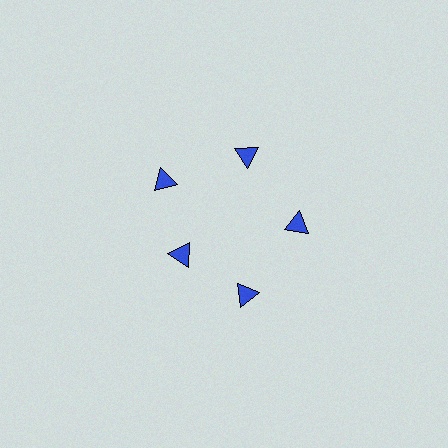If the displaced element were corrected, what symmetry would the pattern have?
It would have 5-fold rotational symmetry — the pattern would map onto itself every 72 degrees.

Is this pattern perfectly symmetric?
No. The 5 blue triangles are arranged in a ring, but one element near the 8 o'clock position is pulled inward toward the center, breaking the 5-fold rotational symmetry.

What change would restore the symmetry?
The symmetry would be restored by moving it outward, back onto the ring so that all 5 triangles sit at equal angles and equal distance from the center.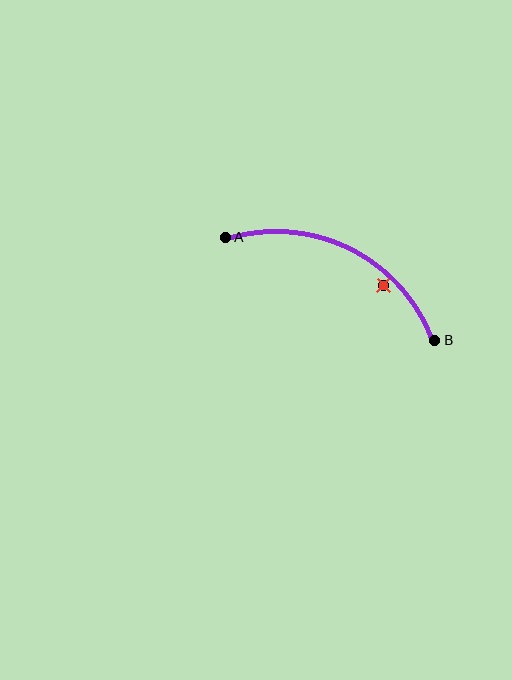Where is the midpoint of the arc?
The arc midpoint is the point on the curve farthest from the straight line joining A and B. It sits above that line.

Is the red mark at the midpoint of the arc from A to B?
No — the red mark does not lie on the arc at all. It sits slightly inside the curve.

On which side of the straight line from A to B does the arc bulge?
The arc bulges above the straight line connecting A and B.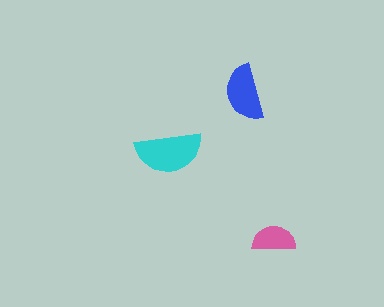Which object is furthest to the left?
The cyan semicircle is leftmost.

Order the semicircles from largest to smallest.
the cyan one, the blue one, the pink one.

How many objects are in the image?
There are 3 objects in the image.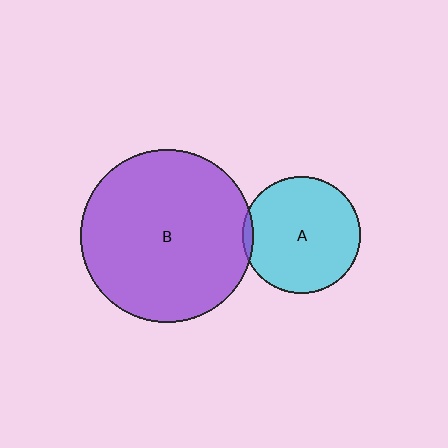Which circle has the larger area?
Circle B (purple).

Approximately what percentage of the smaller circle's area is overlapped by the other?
Approximately 5%.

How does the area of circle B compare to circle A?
Approximately 2.2 times.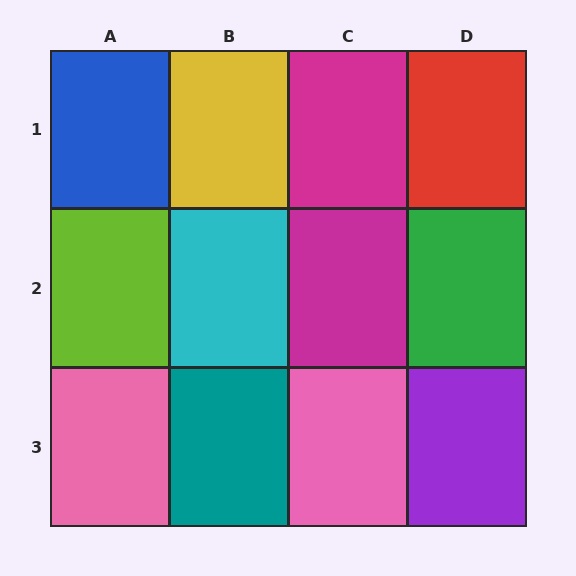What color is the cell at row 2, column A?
Lime.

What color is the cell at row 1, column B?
Yellow.